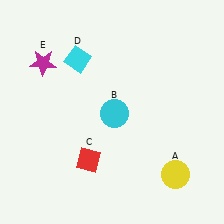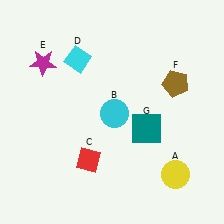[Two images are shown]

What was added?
A brown pentagon (F), a teal square (G) were added in Image 2.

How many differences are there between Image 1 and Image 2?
There are 2 differences between the two images.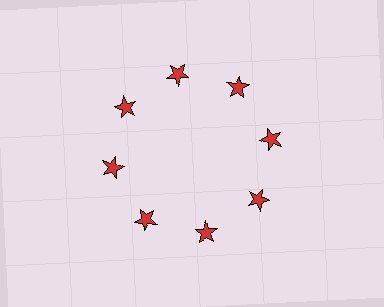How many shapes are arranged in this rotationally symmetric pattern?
There are 8 shapes, arranged in 8 groups of 1.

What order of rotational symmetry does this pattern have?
This pattern has 8-fold rotational symmetry.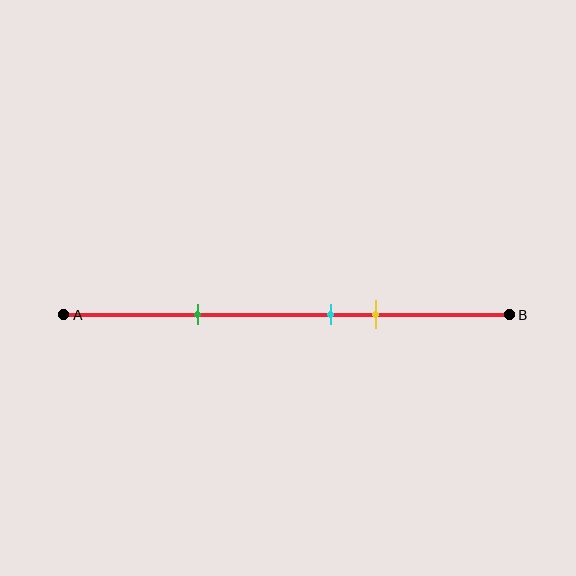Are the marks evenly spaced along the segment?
No, the marks are not evenly spaced.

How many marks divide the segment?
There are 3 marks dividing the segment.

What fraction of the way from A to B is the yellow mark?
The yellow mark is approximately 70% (0.7) of the way from A to B.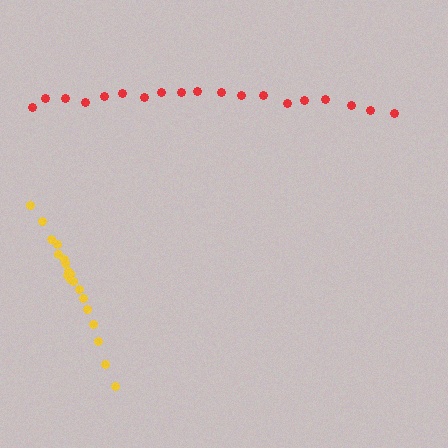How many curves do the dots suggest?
There are 2 distinct paths.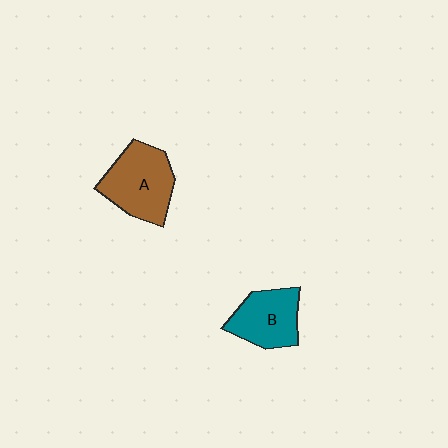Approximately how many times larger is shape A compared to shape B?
Approximately 1.2 times.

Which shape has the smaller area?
Shape B (teal).